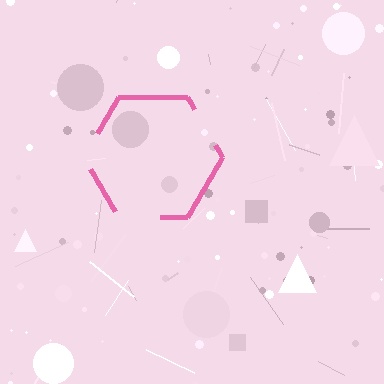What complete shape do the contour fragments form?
The contour fragments form a hexagon.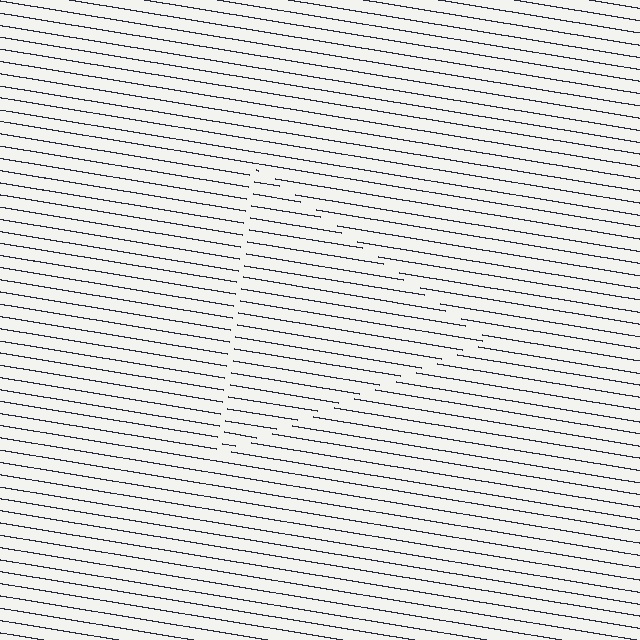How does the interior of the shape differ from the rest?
The interior of the shape contains the same grating, shifted by half a period — the contour is defined by the phase discontinuity where line-ends from the inner and outer gratings abut.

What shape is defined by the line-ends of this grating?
An illusory triangle. The interior of the shape contains the same grating, shifted by half a period — the contour is defined by the phase discontinuity where line-ends from the inner and outer gratings abut.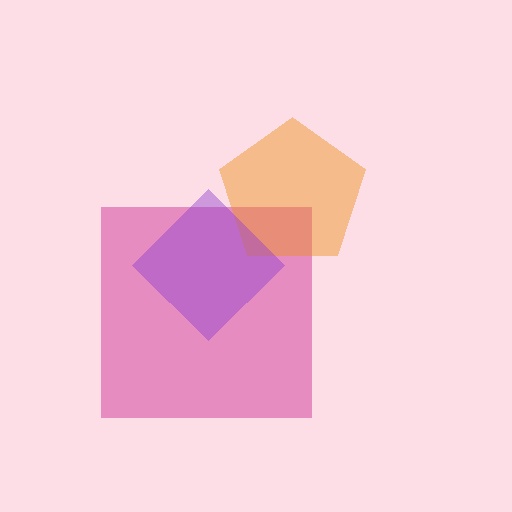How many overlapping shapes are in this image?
There are 3 overlapping shapes in the image.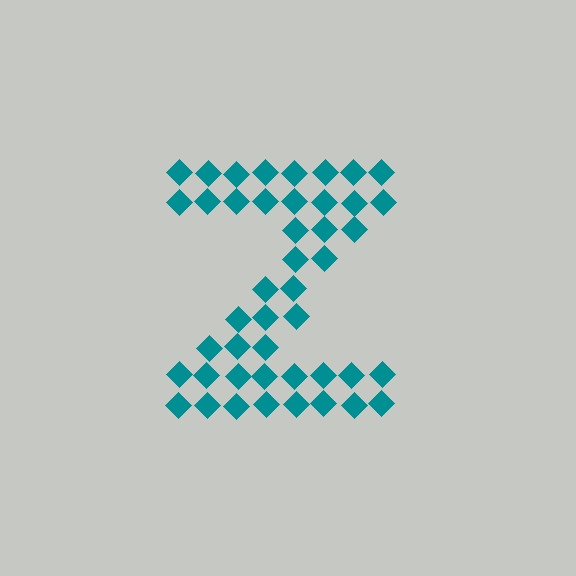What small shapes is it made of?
It is made of small diamonds.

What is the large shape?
The large shape is the letter Z.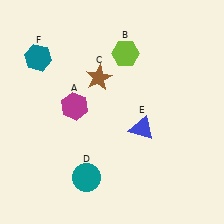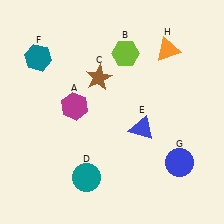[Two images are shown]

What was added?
A blue circle (G), an orange triangle (H) were added in Image 2.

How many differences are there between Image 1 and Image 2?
There are 2 differences between the two images.